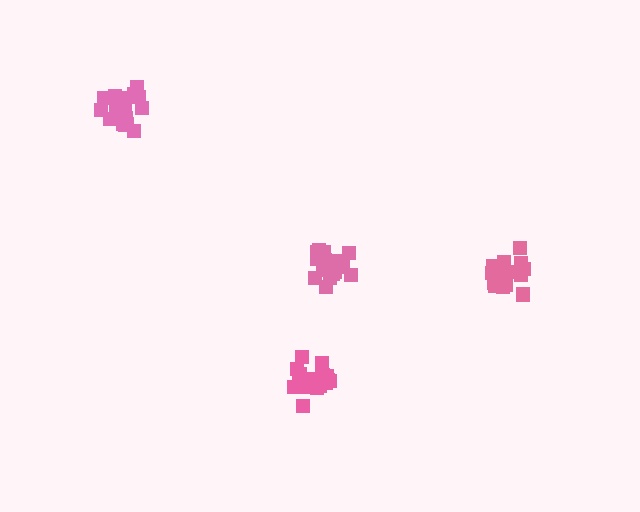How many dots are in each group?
Group 1: 21 dots, Group 2: 18 dots, Group 3: 19 dots, Group 4: 21 dots (79 total).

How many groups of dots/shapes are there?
There are 4 groups.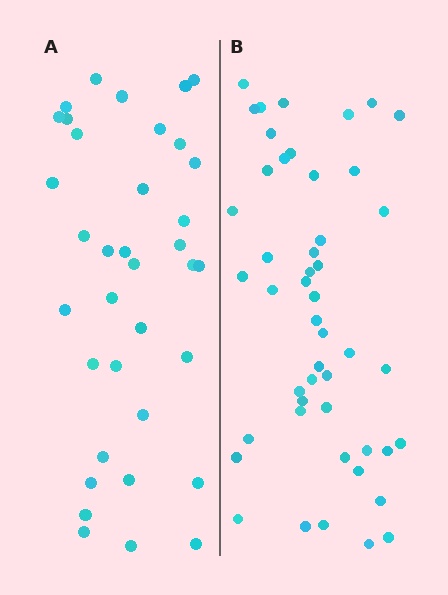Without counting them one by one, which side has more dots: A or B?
Region B (the right region) has more dots.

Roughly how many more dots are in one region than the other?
Region B has roughly 12 or so more dots than region A.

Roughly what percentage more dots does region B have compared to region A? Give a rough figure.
About 35% more.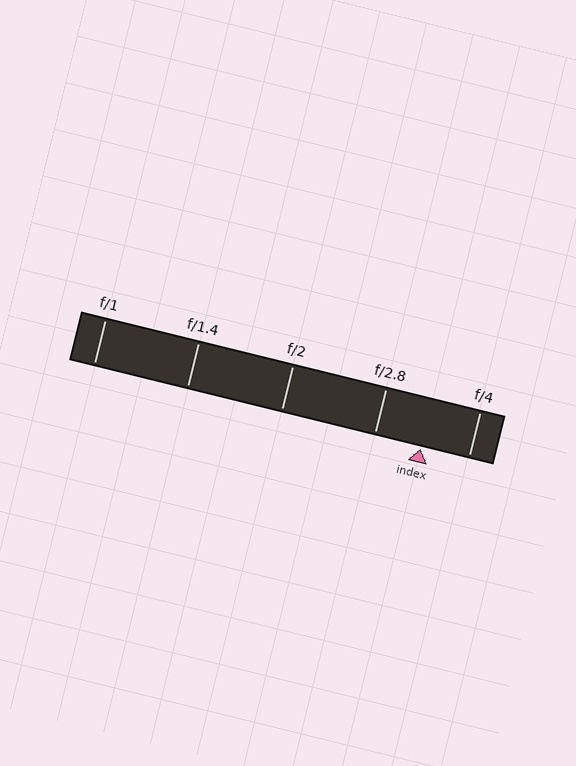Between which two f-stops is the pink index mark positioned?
The index mark is between f/2.8 and f/4.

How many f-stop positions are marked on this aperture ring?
There are 5 f-stop positions marked.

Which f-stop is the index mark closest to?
The index mark is closest to f/2.8.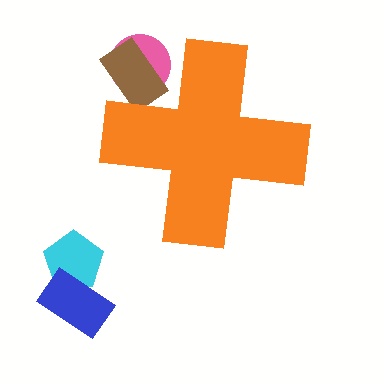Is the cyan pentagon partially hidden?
No, the cyan pentagon is fully visible.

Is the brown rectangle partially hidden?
Yes, the brown rectangle is partially hidden behind the orange cross.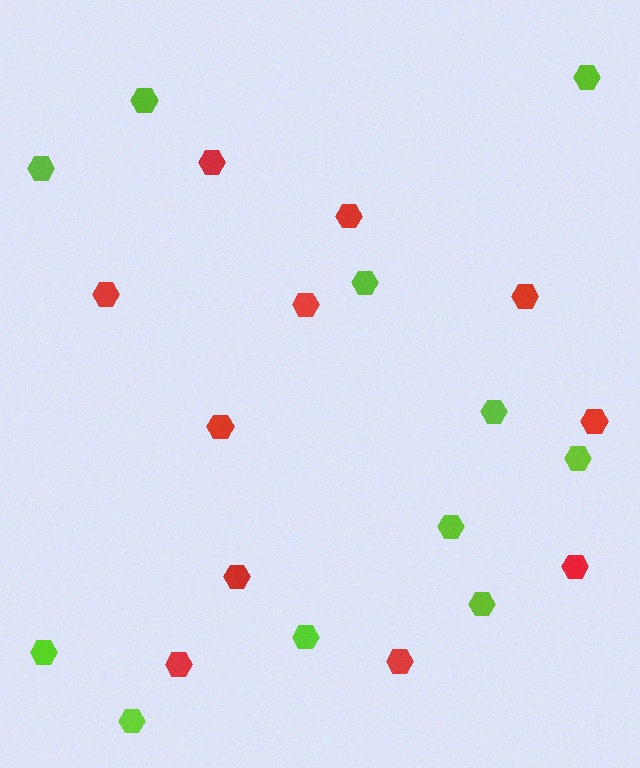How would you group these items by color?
There are 2 groups: one group of red hexagons (11) and one group of lime hexagons (11).